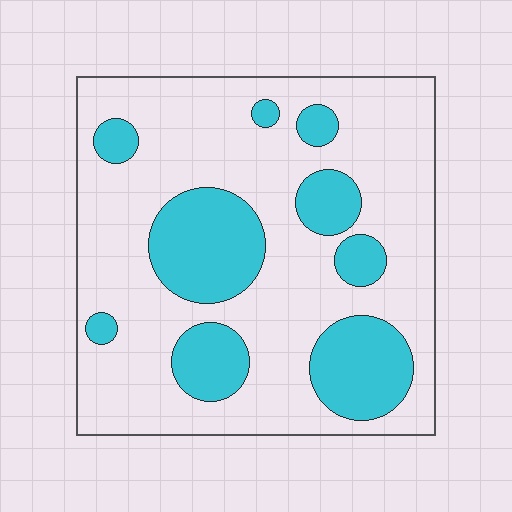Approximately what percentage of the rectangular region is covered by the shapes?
Approximately 25%.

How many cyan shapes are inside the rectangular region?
9.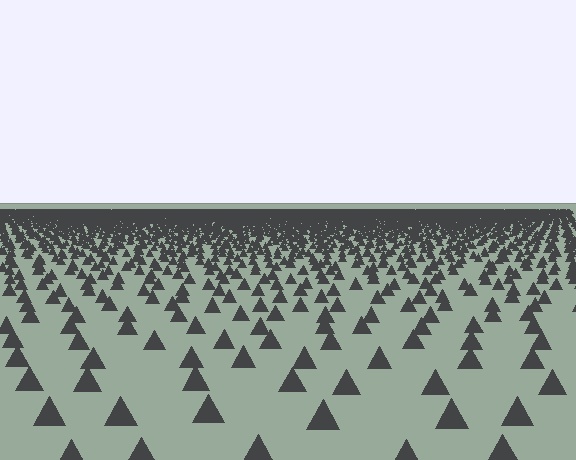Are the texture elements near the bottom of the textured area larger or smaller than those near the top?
Larger. Near the bottom, elements are closer to the viewer and appear at a bigger on-screen size.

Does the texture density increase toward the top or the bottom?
Density increases toward the top.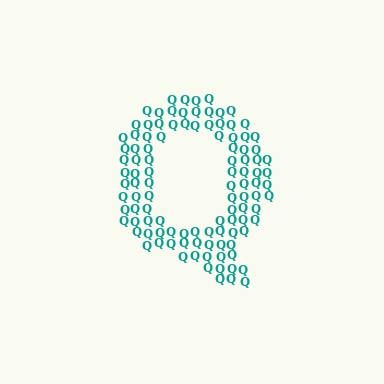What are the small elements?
The small elements are letter Q's.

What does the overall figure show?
The overall figure shows the letter Q.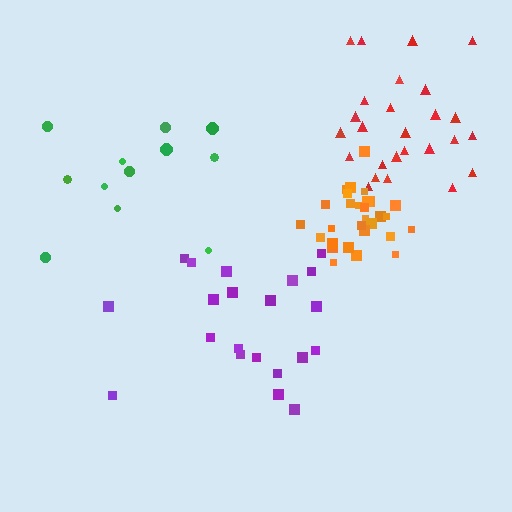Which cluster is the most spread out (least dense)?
Green.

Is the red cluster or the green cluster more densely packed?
Red.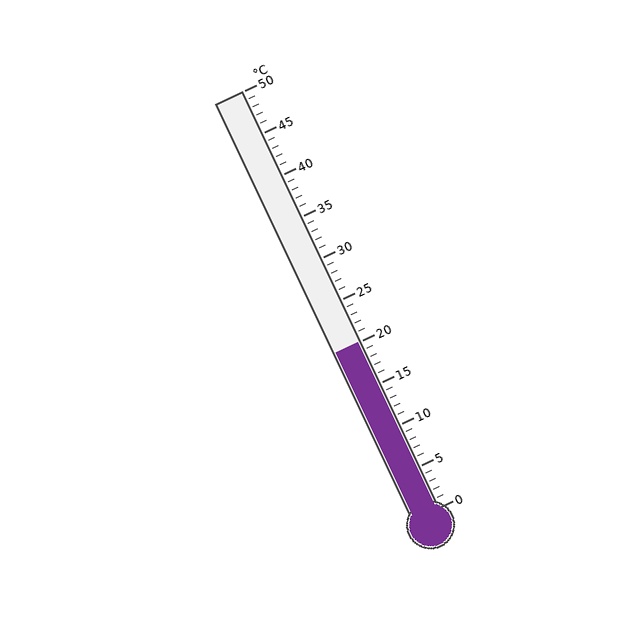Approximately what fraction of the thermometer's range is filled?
The thermometer is filled to approximately 40% of its range.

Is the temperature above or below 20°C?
The temperature is at 20°C.